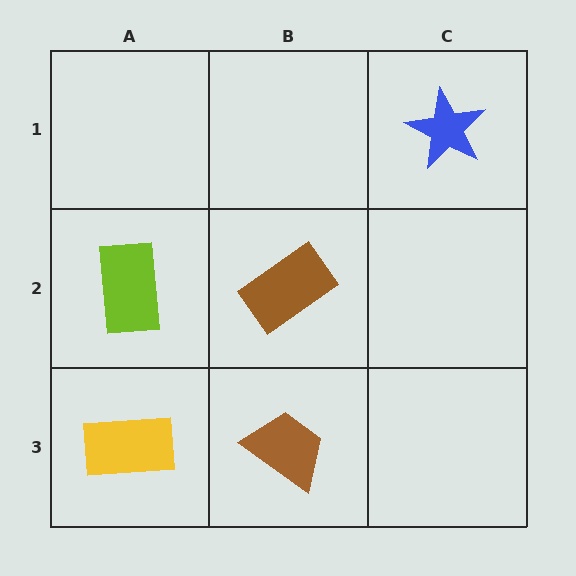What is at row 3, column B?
A brown trapezoid.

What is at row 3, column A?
A yellow rectangle.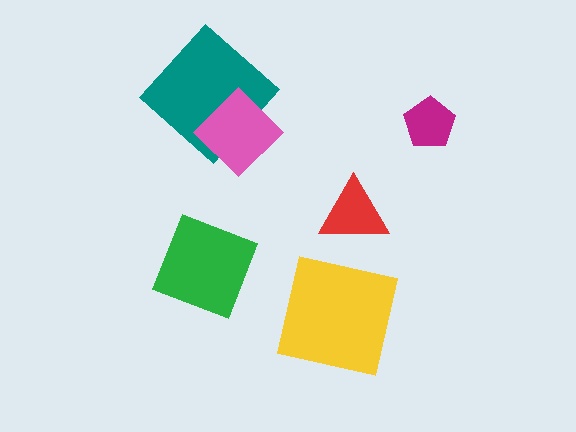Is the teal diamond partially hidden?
Yes, it is partially covered by another shape.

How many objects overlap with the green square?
0 objects overlap with the green square.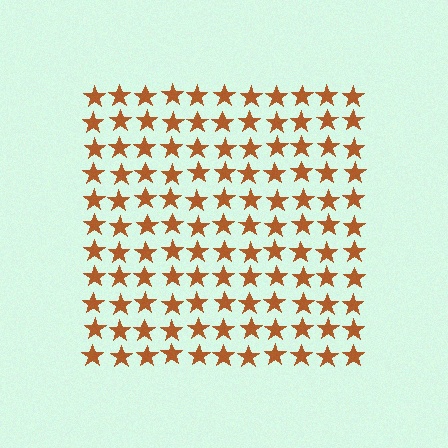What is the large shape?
The large shape is a square.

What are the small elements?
The small elements are stars.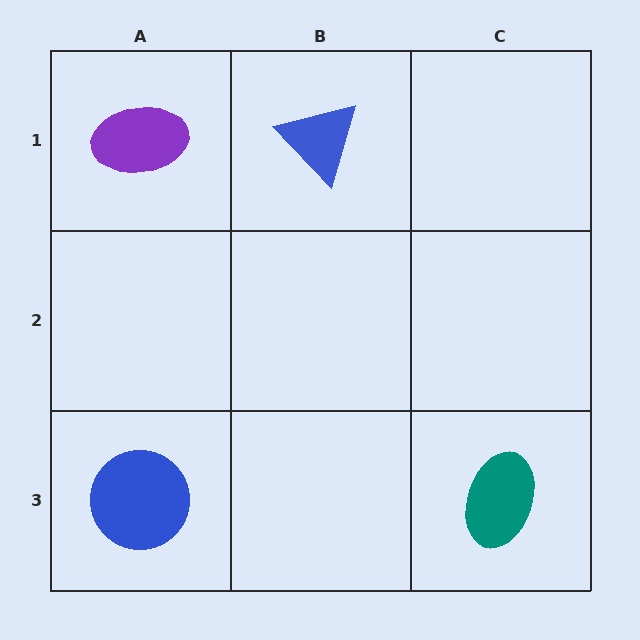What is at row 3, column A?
A blue circle.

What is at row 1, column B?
A blue triangle.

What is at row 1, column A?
A purple ellipse.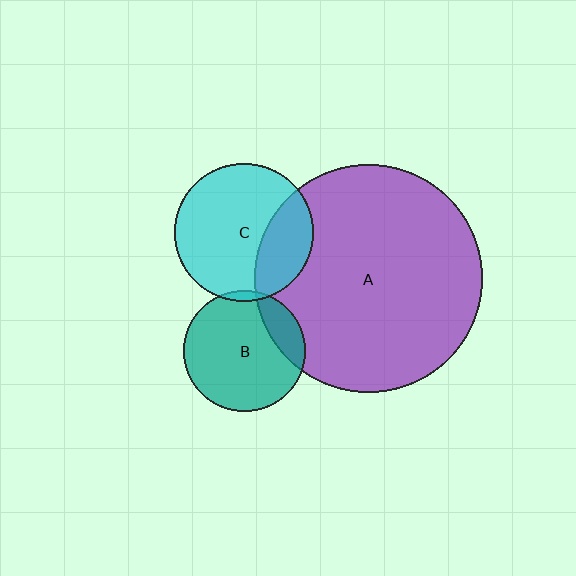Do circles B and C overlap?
Yes.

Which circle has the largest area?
Circle A (purple).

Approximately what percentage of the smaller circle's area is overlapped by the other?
Approximately 5%.